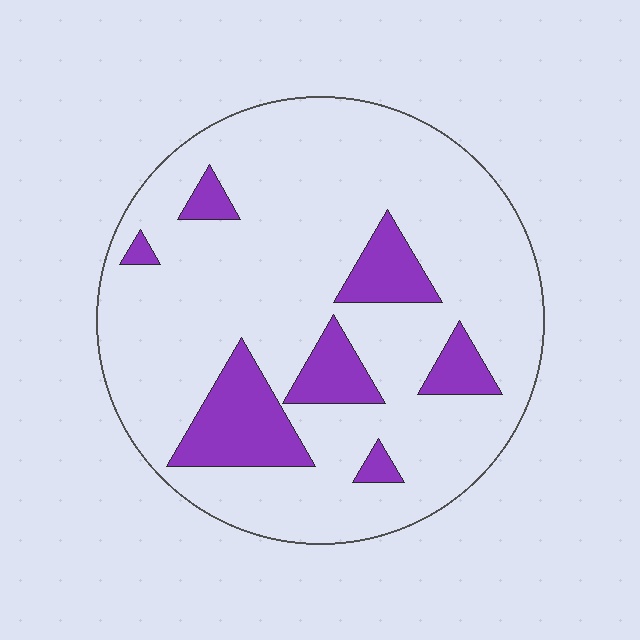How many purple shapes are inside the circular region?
7.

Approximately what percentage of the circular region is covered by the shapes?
Approximately 15%.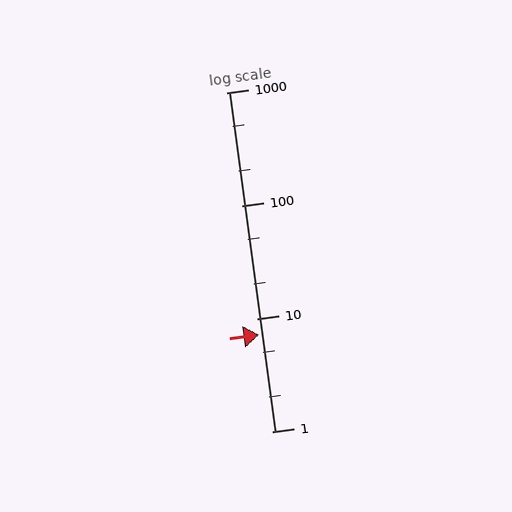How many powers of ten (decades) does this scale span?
The scale spans 3 decades, from 1 to 1000.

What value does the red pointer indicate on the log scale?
The pointer indicates approximately 7.2.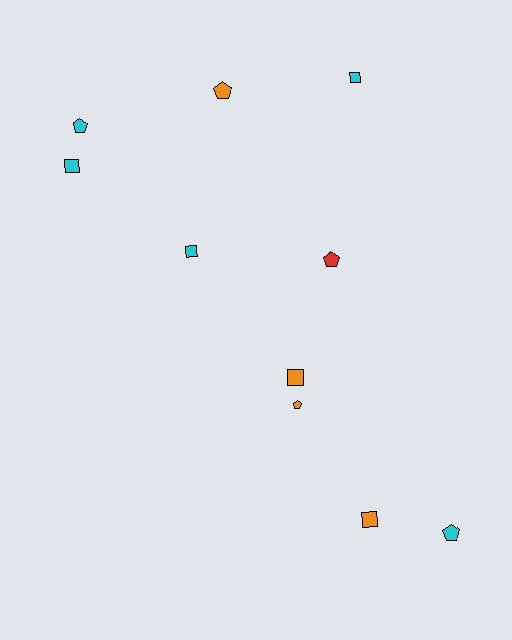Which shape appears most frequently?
Pentagon, with 5 objects.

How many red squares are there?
There are no red squares.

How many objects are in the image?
There are 10 objects.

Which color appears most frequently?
Cyan, with 5 objects.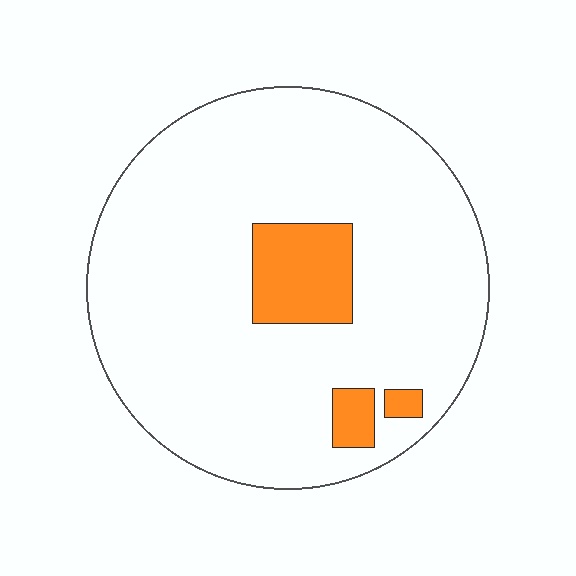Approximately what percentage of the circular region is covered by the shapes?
Approximately 10%.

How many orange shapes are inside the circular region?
3.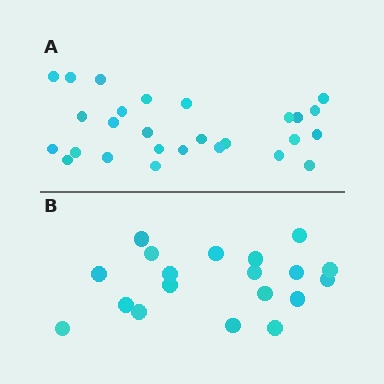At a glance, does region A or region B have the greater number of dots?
Region A (the top region) has more dots.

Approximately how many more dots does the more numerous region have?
Region A has roughly 8 or so more dots than region B.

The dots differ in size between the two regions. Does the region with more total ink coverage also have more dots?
No. Region B has more total ink coverage because its dots are larger, but region A actually contains more individual dots. Total area can be misleading — the number of items is what matters here.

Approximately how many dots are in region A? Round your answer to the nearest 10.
About 30 dots. (The exact count is 27, which rounds to 30.)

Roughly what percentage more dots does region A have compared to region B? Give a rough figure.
About 40% more.